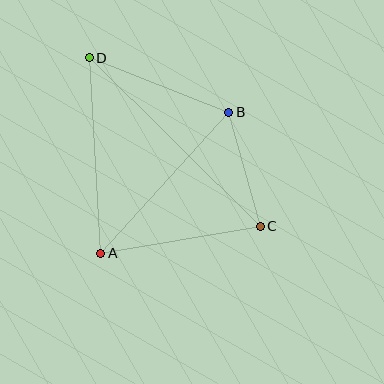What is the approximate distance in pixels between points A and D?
The distance between A and D is approximately 196 pixels.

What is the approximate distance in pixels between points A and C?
The distance between A and C is approximately 162 pixels.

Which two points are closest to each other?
Points B and C are closest to each other.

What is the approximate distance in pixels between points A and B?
The distance between A and B is approximately 190 pixels.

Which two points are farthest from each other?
Points C and D are farthest from each other.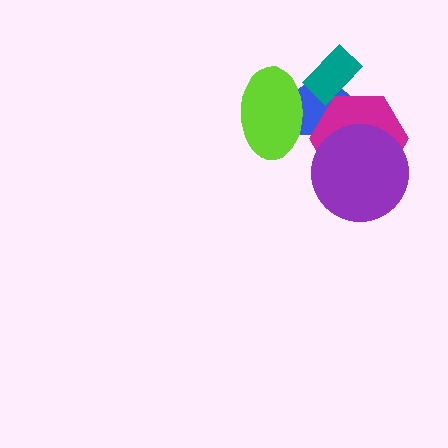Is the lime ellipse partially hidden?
No, no other shape covers it.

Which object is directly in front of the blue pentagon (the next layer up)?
The magenta hexagon is directly in front of the blue pentagon.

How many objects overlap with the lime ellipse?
1 object overlaps with the lime ellipse.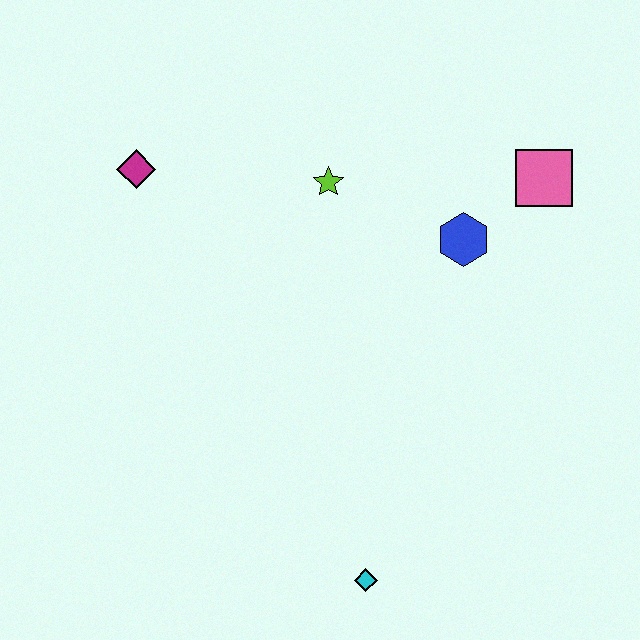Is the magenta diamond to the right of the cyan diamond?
No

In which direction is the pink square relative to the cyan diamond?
The pink square is above the cyan diamond.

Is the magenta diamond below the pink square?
No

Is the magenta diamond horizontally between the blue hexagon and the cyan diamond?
No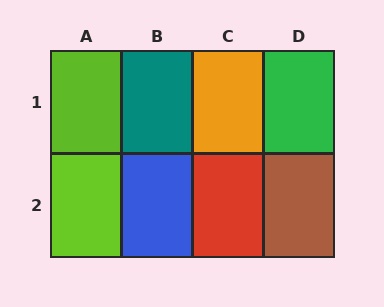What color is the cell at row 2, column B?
Blue.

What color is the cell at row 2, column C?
Red.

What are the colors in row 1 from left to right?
Lime, teal, orange, green.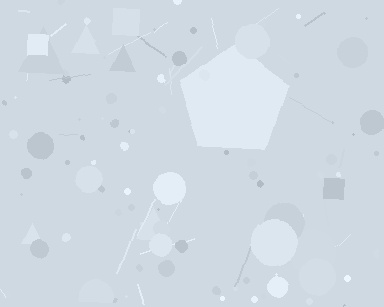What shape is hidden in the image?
A pentagon is hidden in the image.